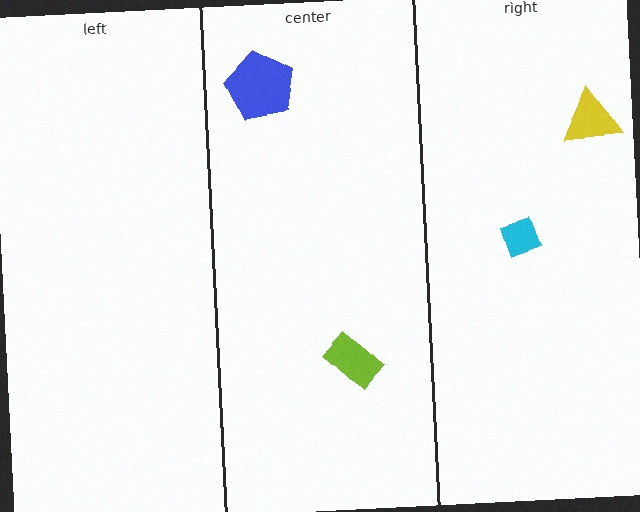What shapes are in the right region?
The cyan diamond, the yellow triangle.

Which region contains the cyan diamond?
The right region.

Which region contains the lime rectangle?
The center region.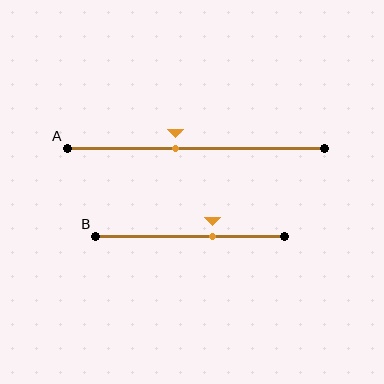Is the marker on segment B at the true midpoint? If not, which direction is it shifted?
No, the marker on segment B is shifted to the right by about 12% of the segment length.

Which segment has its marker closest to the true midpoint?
Segment A has its marker closest to the true midpoint.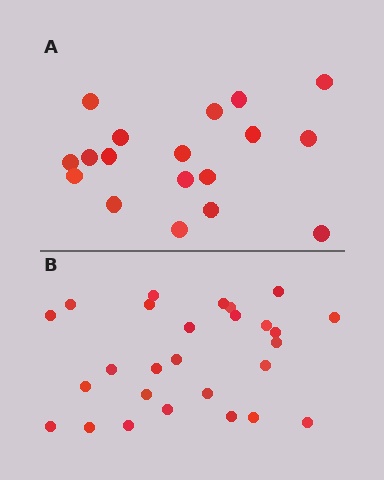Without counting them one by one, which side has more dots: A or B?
Region B (the bottom region) has more dots.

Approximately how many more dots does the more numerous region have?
Region B has roughly 8 or so more dots than region A.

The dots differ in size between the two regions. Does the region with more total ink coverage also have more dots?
No. Region A has more total ink coverage because its dots are larger, but region B actually contains more individual dots. Total area can be misleading — the number of items is what matters here.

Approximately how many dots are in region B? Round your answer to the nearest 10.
About 30 dots. (The exact count is 27, which rounds to 30.)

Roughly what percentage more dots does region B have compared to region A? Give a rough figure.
About 50% more.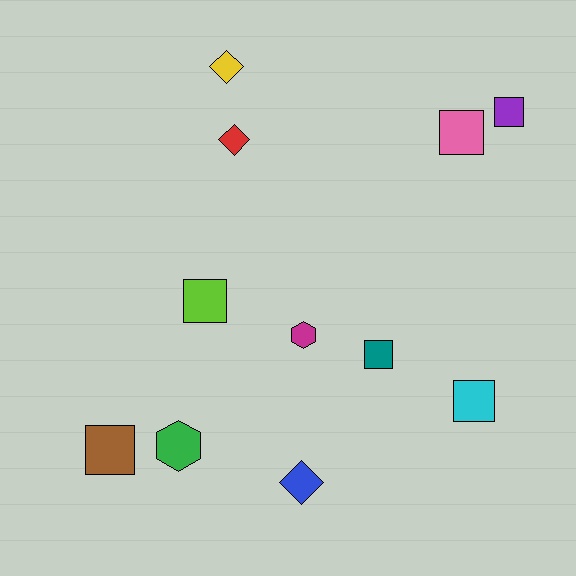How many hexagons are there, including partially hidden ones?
There are 2 hexagons.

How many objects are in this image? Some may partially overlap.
There are 11 objects.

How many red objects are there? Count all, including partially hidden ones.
There is 1 red object.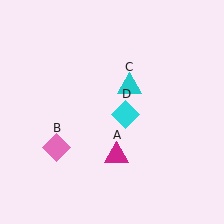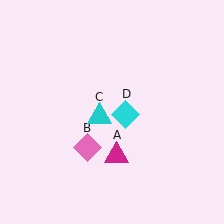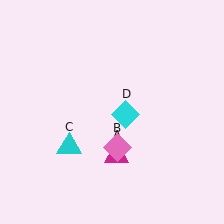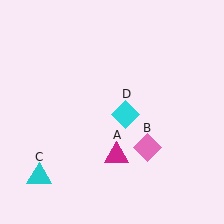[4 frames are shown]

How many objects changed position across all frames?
2 objects changed position: pink diamond (object B), cyan triangle (object C).